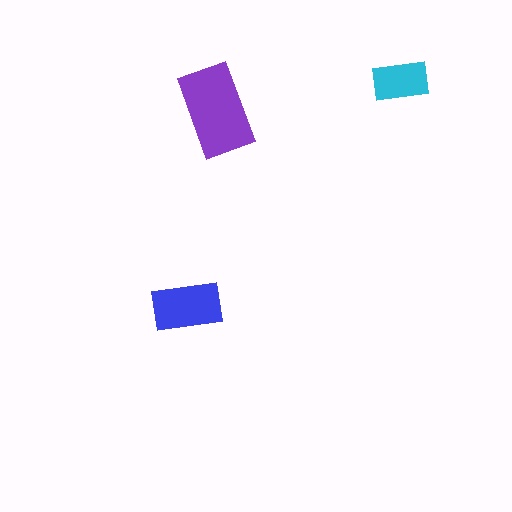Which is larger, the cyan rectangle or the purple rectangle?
The purple one.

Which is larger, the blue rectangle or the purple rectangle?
The purple one.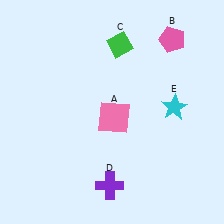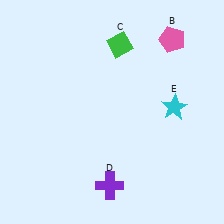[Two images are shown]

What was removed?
The pink square (A) was removed in Image 2.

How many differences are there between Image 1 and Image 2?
There is 1 difference between the two images.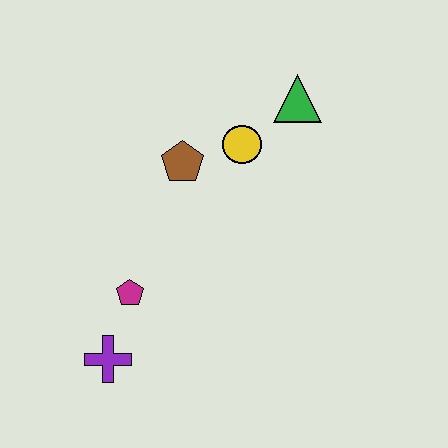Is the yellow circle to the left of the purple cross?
No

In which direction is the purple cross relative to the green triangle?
The purple cross is below the green triangle.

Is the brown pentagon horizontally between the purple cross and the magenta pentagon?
No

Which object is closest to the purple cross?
The magenta pentagon is closest to the purple cross.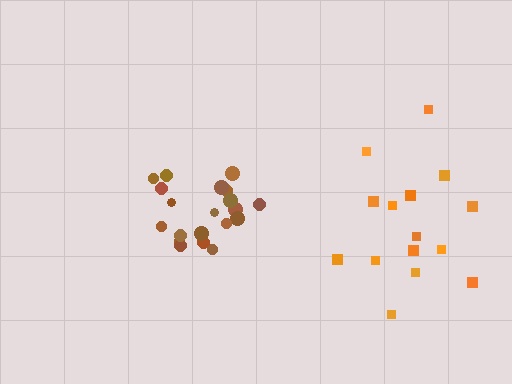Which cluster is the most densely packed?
Brown.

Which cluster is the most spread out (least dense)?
Orange.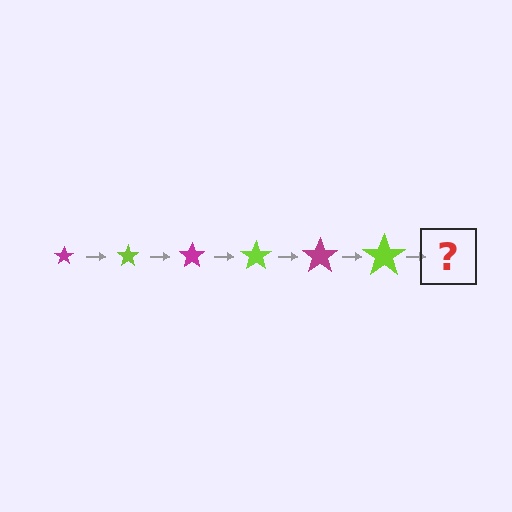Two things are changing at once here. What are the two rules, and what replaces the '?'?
The two rules are that the star grows larger each step and the color cycles through magenta and lime. The '?' should be a magenta star, larger than the previous one.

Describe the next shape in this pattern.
It should be a magenta star, larger than the previous one.